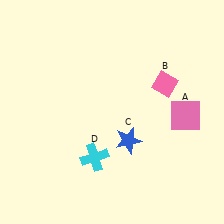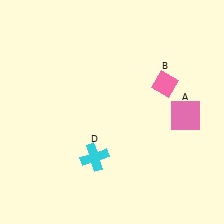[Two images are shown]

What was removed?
The blue star (C) was removed in Image 2.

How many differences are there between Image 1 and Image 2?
There is 1 difference between the two images.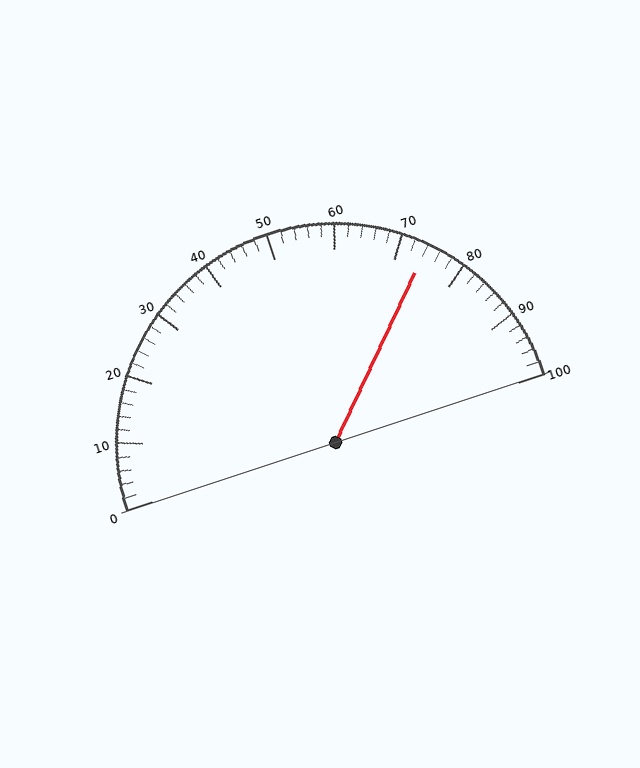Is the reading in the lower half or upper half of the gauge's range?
The reading is in the upper half of the range (0 to 100).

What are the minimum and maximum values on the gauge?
The gauge ranges from 0 to 100.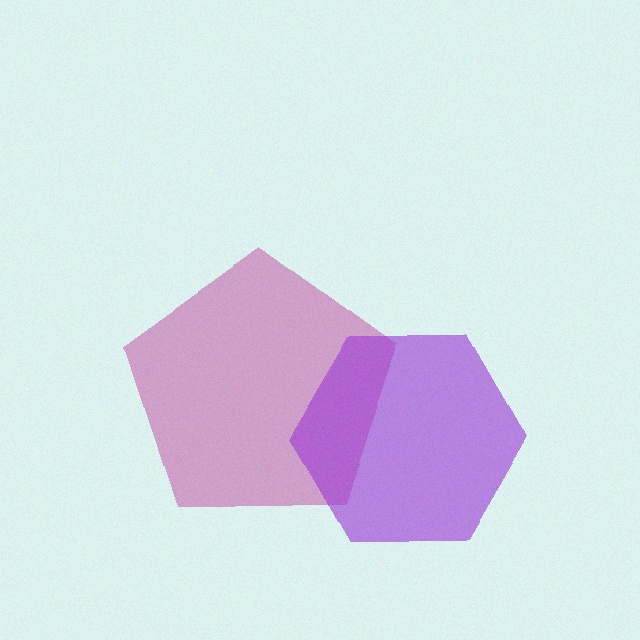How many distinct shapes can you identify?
There are 2 distinct shapes: a magenta pentagon, a purple hexagon.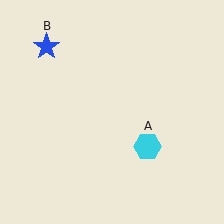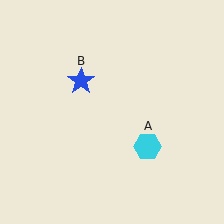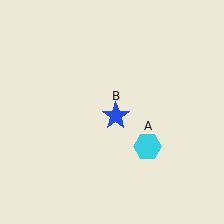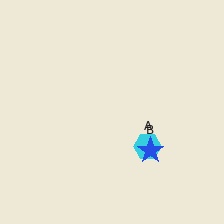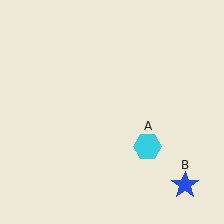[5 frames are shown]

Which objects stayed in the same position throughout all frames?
Cyan hexagon (object A) remained stationary.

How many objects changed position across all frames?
1 object changed position: blue star (object B).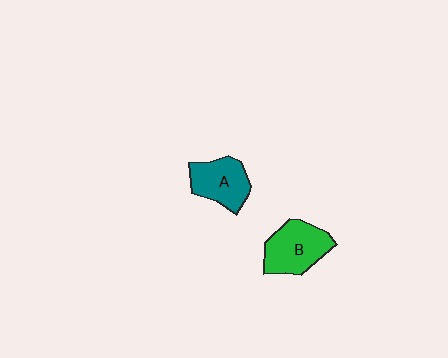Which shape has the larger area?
Shape B (green).